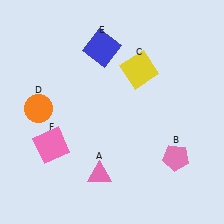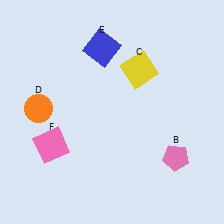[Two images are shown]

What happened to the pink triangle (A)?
The pink triangle (A) was removed in Image 2. It was in the bottom-left area of Image 1.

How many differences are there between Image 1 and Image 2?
There is 1 difference between the two images.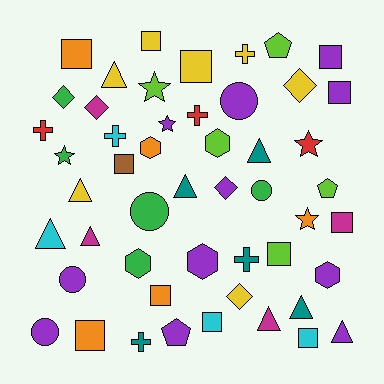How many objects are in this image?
There are 50 objects.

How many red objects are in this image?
There are 3 red objects.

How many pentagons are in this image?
There are 3 pentagons.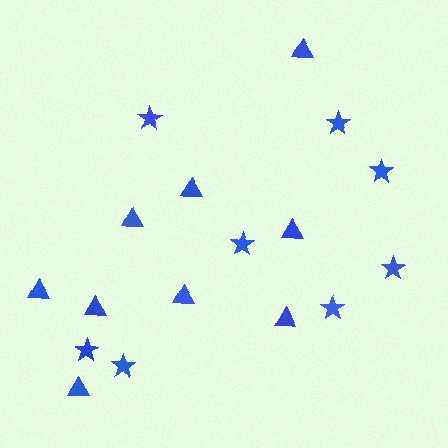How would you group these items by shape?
There are 2 groups: one group of stars (8) and one group of triangles (9).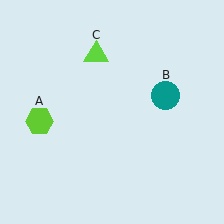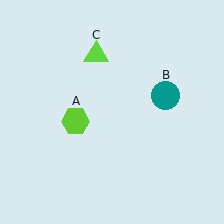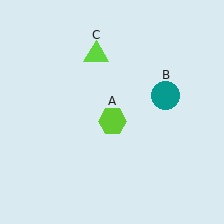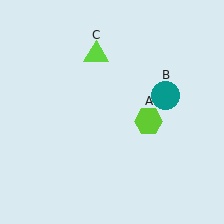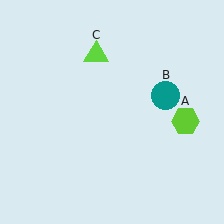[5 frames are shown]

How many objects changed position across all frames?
1 object changed position: lime hexagon (object A).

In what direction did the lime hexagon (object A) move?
The lime hexagon (object A) moved right.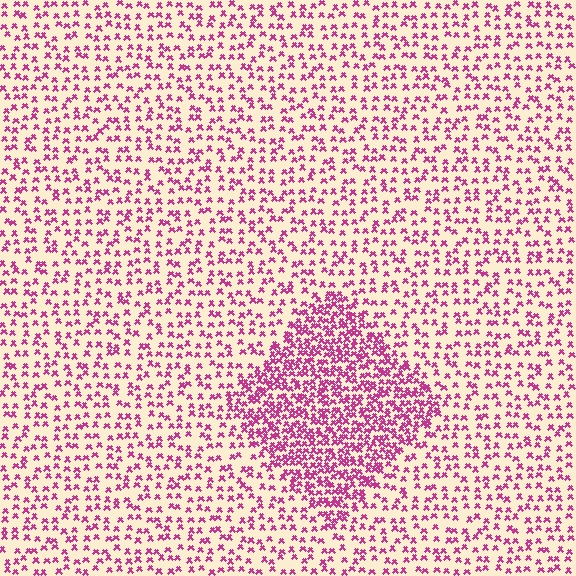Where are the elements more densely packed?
The elements are more densely packed inside the diamond boundary.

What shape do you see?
I see a diamond.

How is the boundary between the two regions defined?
The boundary is defined by a change in element density (approximately 2.2x ratio). All elements are the same color, size, and shape.